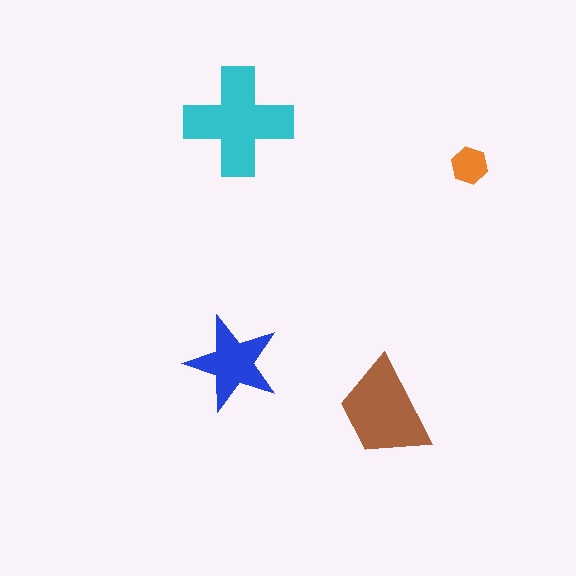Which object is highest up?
The cyan cross is topmost.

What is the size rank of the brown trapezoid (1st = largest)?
2nd.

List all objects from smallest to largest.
The orange hexagon, the blue star, the brown trapezoid, the cyan cross.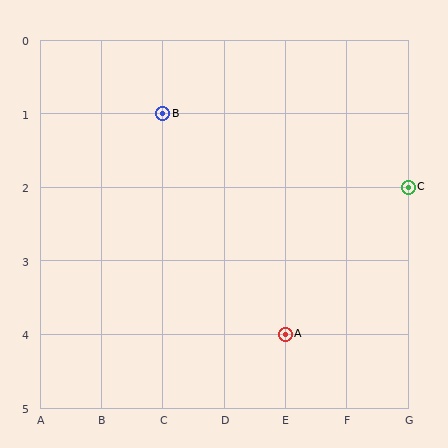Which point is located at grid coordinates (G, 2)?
Point C is at (G, 2).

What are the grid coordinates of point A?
Point A is at grid coordinates (E, 4).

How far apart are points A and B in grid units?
Points A and B are 2 columns and 3 rows apart (about 3.6 grid units diagonally).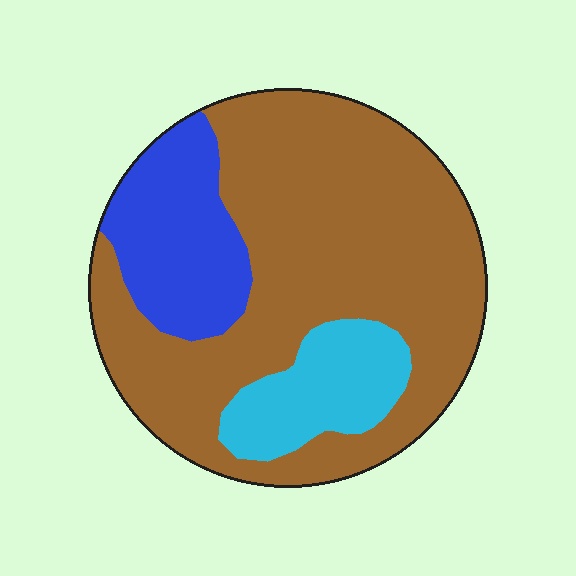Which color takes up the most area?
Brown, at roughly 70%.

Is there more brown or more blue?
Brown.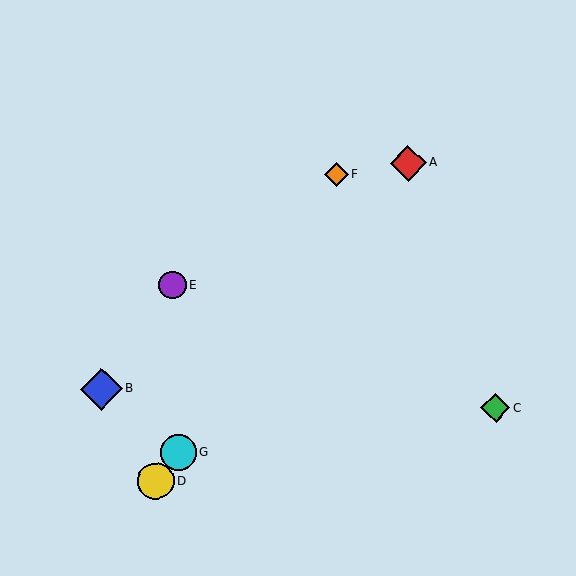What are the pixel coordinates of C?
Object C is at (495, 408).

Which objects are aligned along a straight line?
Objects A, D, G are aligned along a straight line.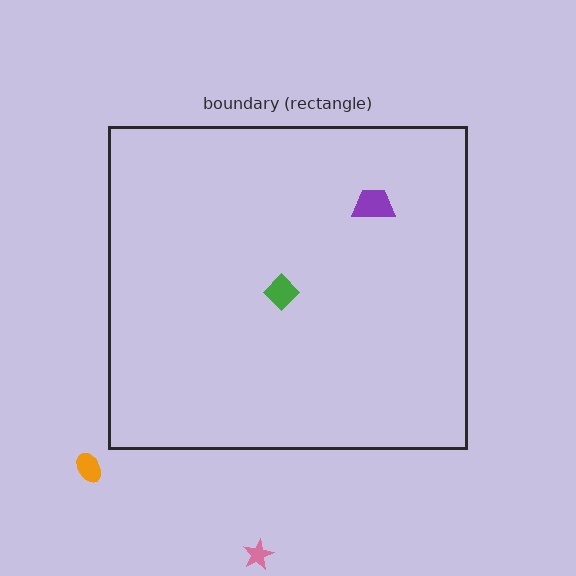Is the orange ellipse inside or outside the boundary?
Outside.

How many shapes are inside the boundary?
2 inside, 2 outside.